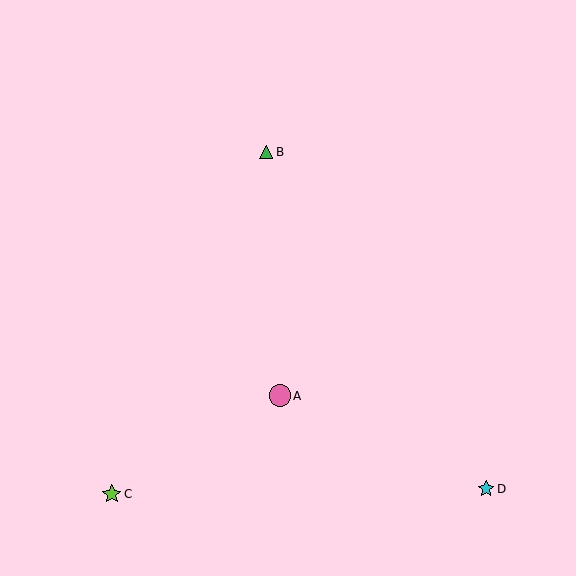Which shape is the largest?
The pink circle (labeled A) is the largest.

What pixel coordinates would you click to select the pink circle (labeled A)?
Click at (280, 396) to select the pink circle A.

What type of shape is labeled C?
Shape C is a lime star.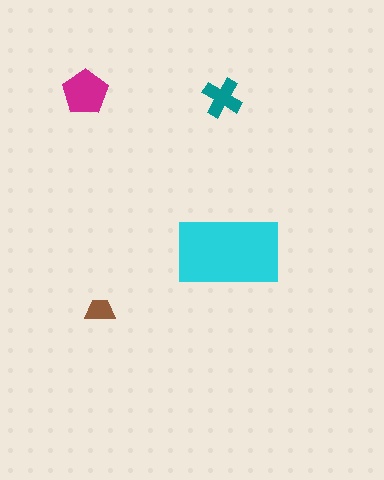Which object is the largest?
The cyan rectangle.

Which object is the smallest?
The brown trapezoid.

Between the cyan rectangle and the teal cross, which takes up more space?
The cyan rectangle.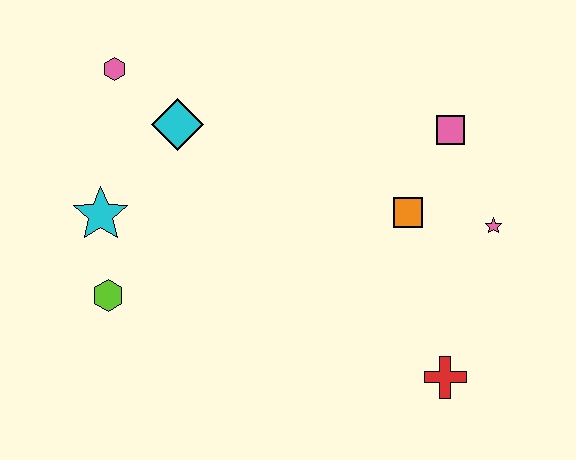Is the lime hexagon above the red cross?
Yes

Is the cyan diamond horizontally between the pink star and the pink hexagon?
Yes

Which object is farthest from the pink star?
The pink hexagon is farthest from the pink star.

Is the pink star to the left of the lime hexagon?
No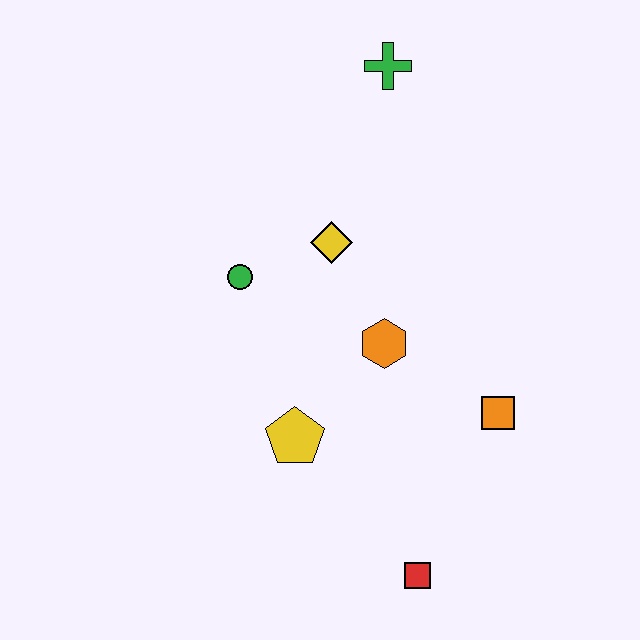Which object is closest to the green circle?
The yellow diamond is closest to the green circle.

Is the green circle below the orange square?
No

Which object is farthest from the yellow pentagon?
The green cross is farthest from the yellow pentagon.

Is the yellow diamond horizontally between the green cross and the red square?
No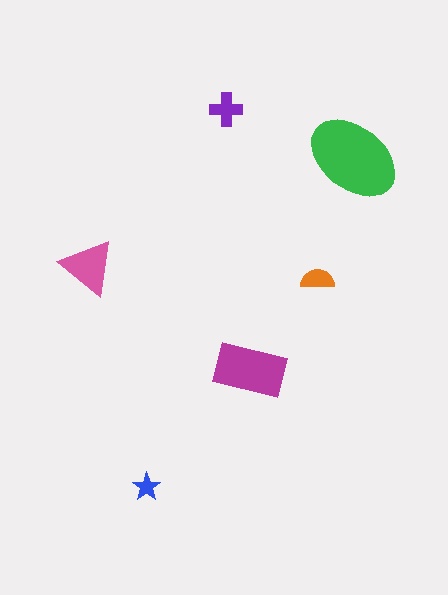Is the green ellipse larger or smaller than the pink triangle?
Larger.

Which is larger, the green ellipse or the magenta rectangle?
The green ellipse.